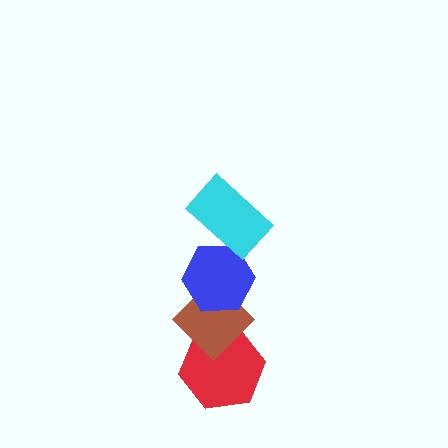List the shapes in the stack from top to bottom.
From top to bottom: the cyan rectangle, the blue hexagon, the brown diamond, the red hexagon.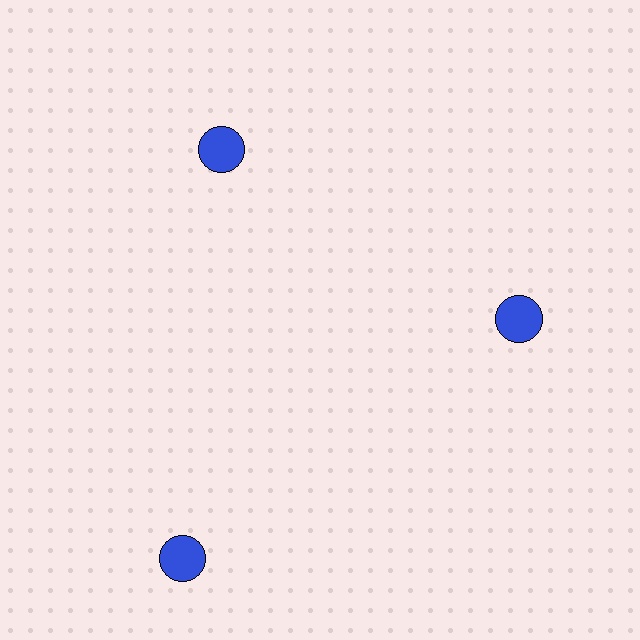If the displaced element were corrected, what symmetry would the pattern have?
It would have 3-fold rotational symmetry — the pattern would map onto itself every 120 degrees.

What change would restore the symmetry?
The symmetry would be restored by moving it inward, back onto the ring so that all 3 circles sit at equal angles and equal distance from the center.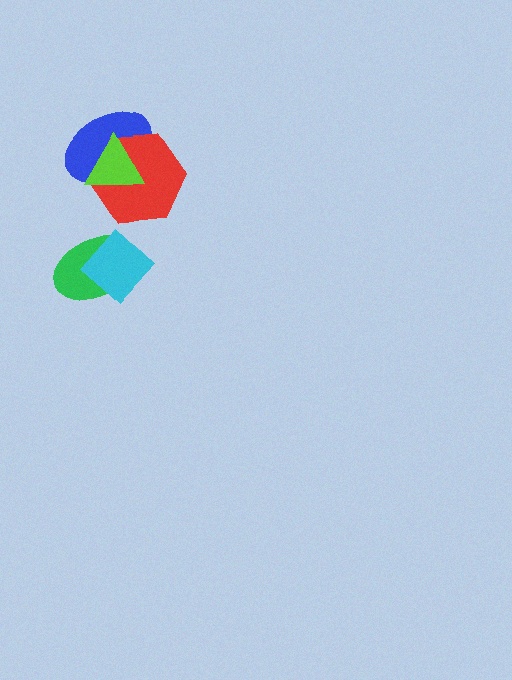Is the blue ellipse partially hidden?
Yes, it is partially covered by another shape.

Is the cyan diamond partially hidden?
No, no other shape covers it.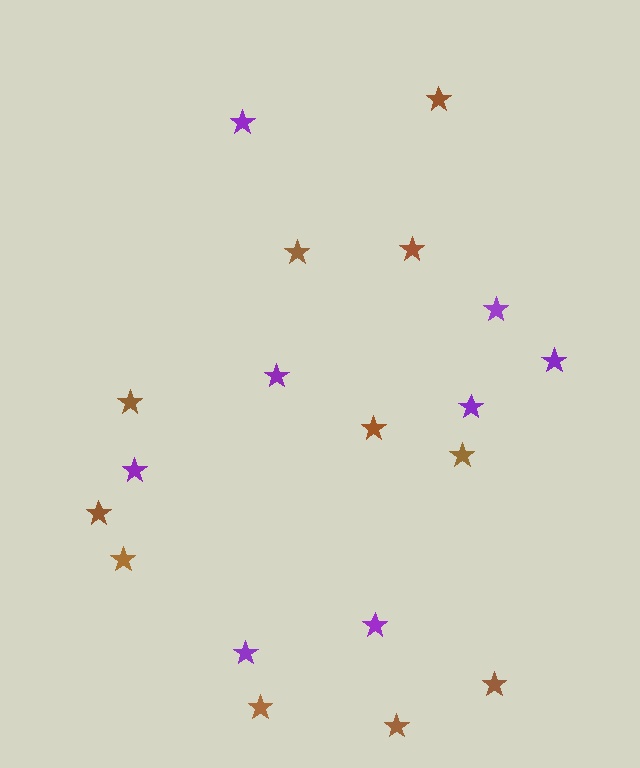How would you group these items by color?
There are 2 groups: one group of brown stars (11) and one group of purple stars (8).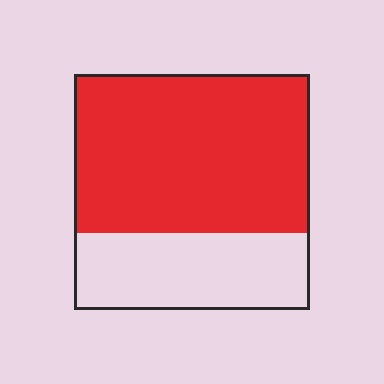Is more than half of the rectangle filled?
Yes.